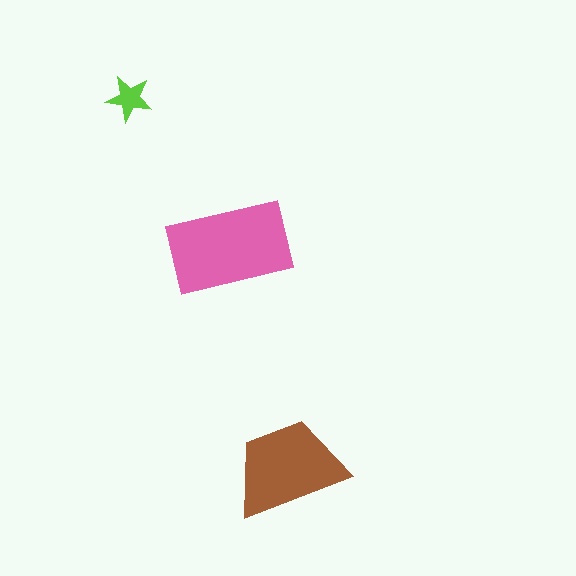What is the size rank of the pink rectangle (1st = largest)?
1st.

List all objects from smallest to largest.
The lime star, the brown trapezoid, the pink rectangle.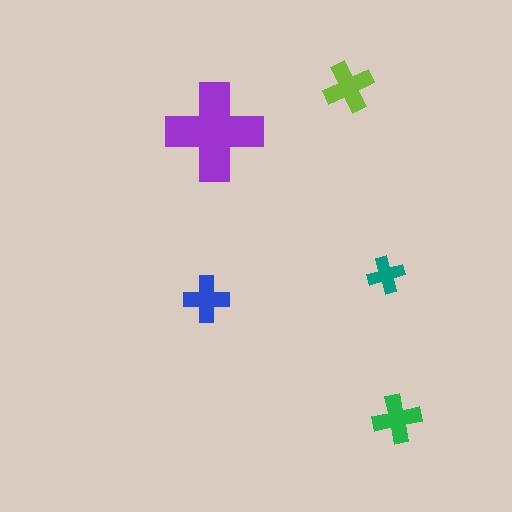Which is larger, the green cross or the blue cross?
The green one.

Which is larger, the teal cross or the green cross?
The green one.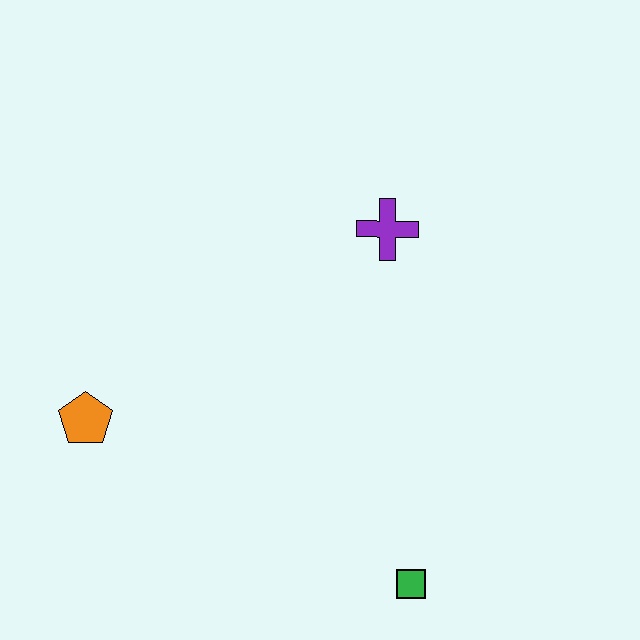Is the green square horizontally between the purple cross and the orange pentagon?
No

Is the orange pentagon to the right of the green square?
No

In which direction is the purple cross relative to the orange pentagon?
The purple cross is to the right of the orange pentagon.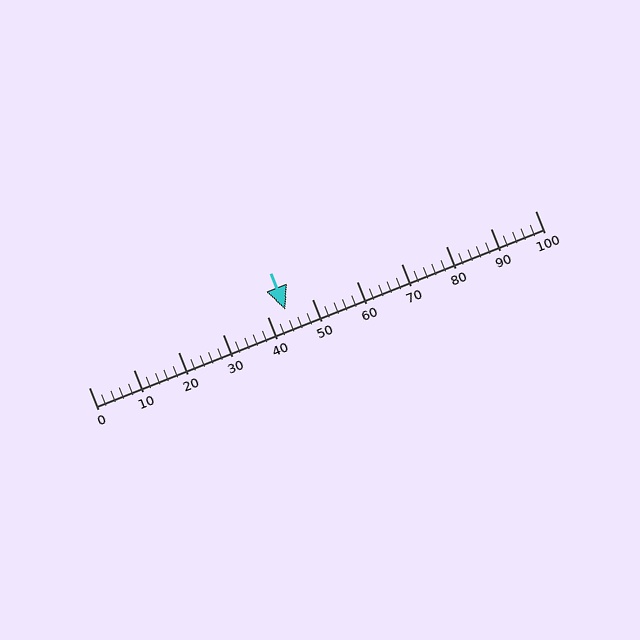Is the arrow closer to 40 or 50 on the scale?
The arrow is closer to 40.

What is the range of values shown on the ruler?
The ruler shows values from 0 to 100.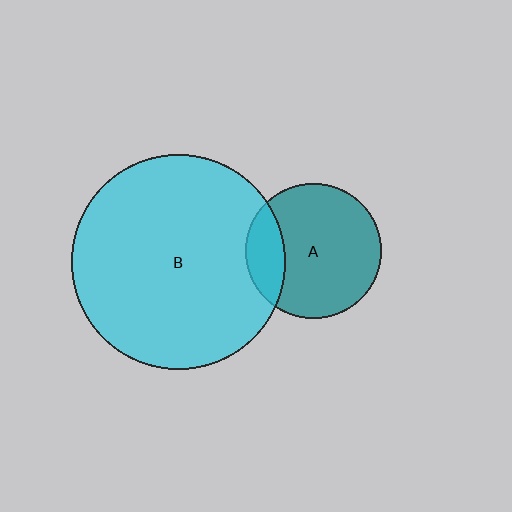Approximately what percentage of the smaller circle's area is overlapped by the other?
Approximately 20%.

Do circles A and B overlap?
Yes.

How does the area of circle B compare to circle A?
Approximately 2.5 times.